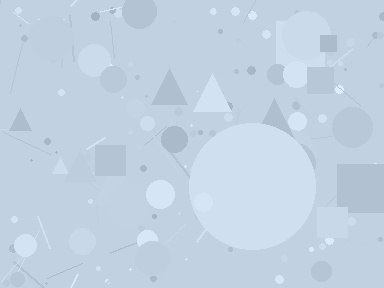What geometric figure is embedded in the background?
A circle is embedded in the background.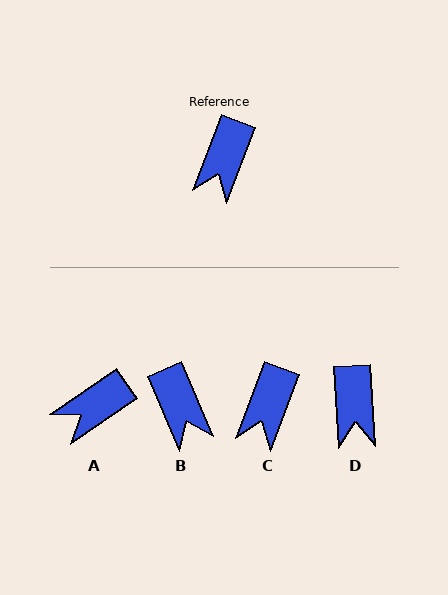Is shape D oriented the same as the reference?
No, it is off by about 24 degrees.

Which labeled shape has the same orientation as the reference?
C.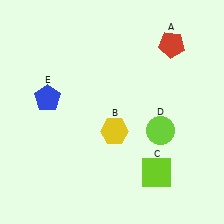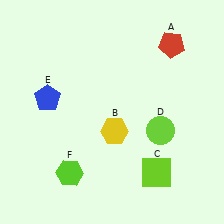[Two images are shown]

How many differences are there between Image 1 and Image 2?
There is 1 difference between the two images.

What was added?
A lime hexagon (F) was added in Image 2.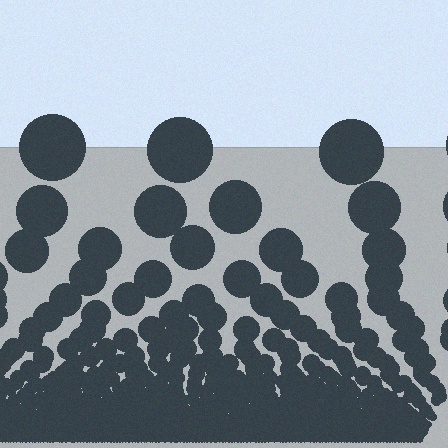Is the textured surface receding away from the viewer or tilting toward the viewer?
The surface appears to tilt toward the viewer. Texture elements get larger and sparser toward the top.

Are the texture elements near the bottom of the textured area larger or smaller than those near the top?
Smaller. The gradient is inverted — elements near the bottom are smaller and denser.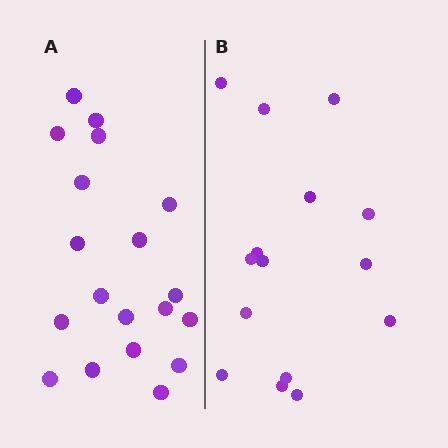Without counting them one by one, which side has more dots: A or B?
Region A (the left region) has more dots.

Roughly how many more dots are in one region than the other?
Region A has about 4 more dots than region B.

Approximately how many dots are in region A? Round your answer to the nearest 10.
About 20 dots. (The exact count is 19, which rounds to 20.)